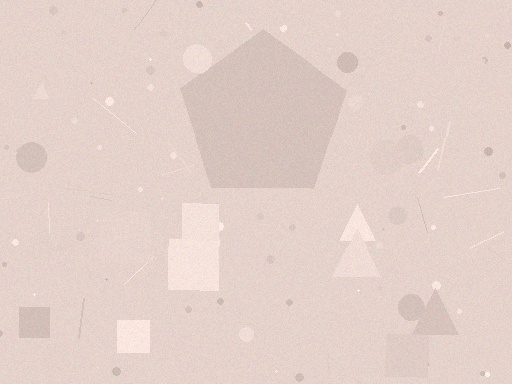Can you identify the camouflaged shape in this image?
The camouflaged shape is a pentagon.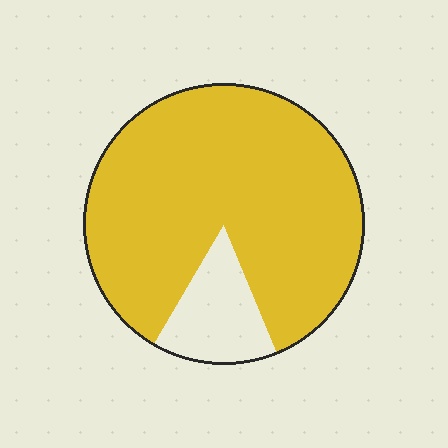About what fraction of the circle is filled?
About seven eighths (7/8).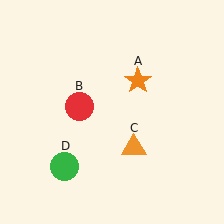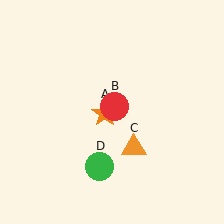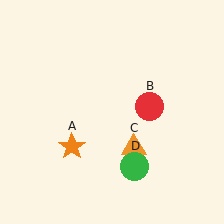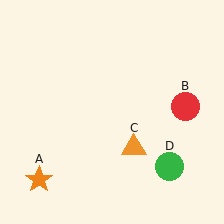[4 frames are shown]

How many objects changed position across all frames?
3 objects changed position: orange star (object A), red circle (object B), green circle (object D).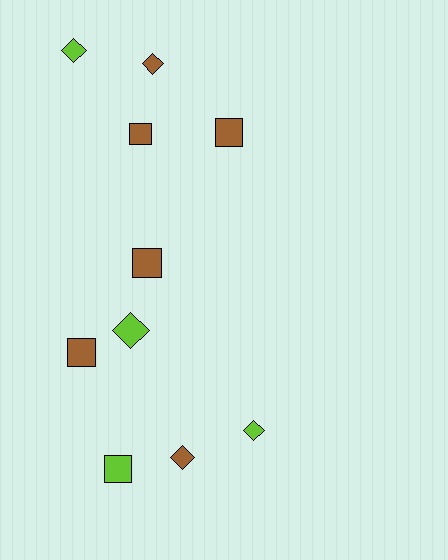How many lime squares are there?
There is 1 lime square.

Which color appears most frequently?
Brown, with 6 objects.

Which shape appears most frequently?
Square, with 5 objects.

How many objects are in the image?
There are 10 objects.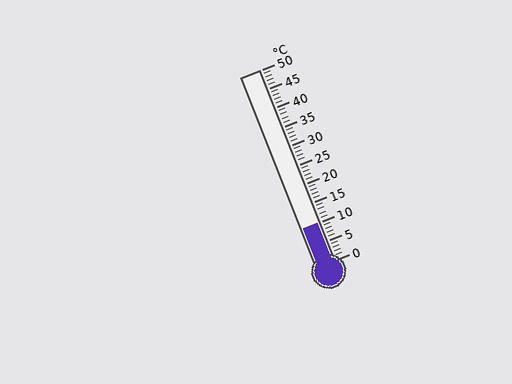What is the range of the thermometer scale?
The thermometer scale ranges from 0°C to 50°C.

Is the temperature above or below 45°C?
The temperature is below 45°C.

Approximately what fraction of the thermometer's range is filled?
The thermometer is filled to approximately 20% of its range.